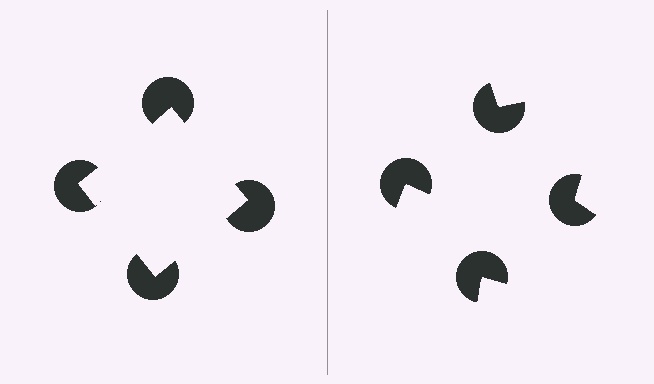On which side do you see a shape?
An illusory square appears on the left side. On the right side the wedge cuts are rotated, so no coherent shape forms.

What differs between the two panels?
The pac-man discs are positioned identically on both sides; only the wedge orientations differ. On the left they align to a square; on the right they are misaligned.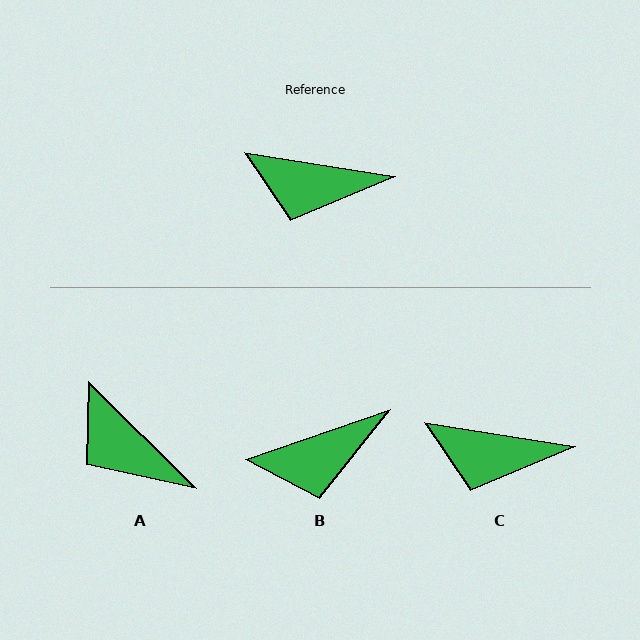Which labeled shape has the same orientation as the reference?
C.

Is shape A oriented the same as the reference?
No, it is off by about 35 degrees.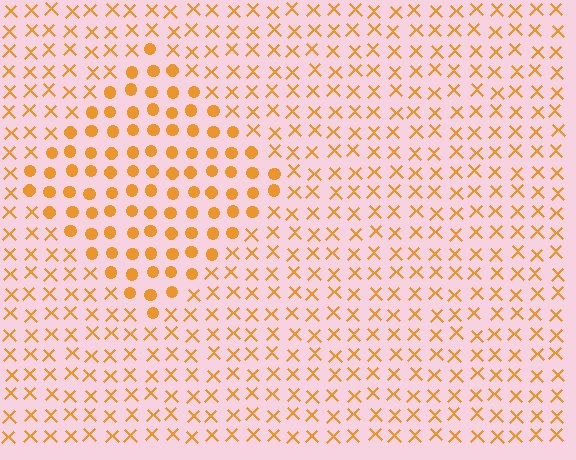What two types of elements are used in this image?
The image uses circles inside the diamond region and X marks outside it.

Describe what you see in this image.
The image is filled with small orange elements arranged in a uniform grid. A diamond-shaped region contains circles, while the surrounding area contains X marks. The boundary is defined purely by the change in element shape.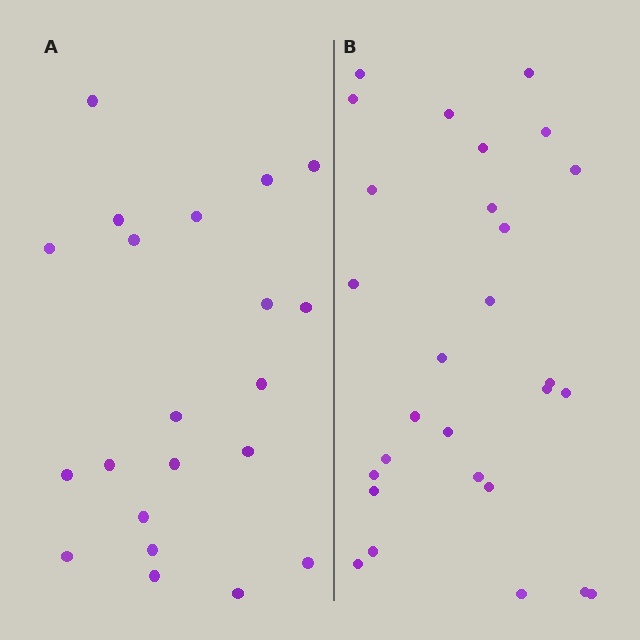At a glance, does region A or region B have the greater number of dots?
Region B (the right region) has more dots.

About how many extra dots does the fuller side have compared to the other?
Region B has roughly 8 or so more dots than region A.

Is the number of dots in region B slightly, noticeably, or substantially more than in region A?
Region B has noticeably more, but not dramatically so. The ratio is roughly 1.3 to 1.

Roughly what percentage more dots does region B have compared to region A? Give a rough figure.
About 35% more.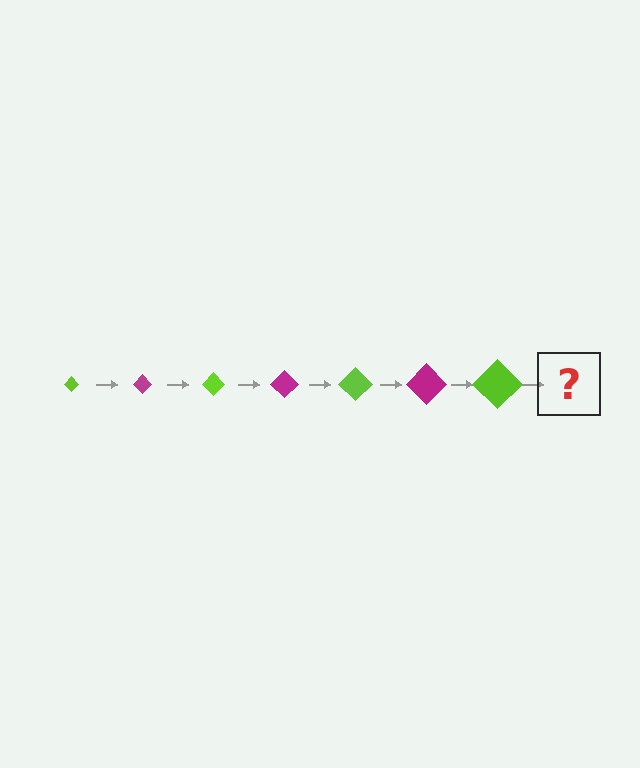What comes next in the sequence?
The next element should be a magenta diamond, larger than the previous one.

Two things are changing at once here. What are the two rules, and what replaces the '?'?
The two rules are that the diamond grows larger each step and the color cycles through lime and magenta. The '?' should be a magenta diamond, larger than the previous one.